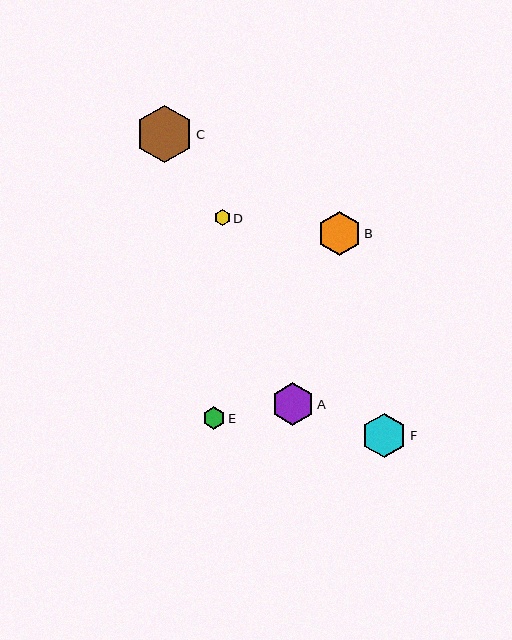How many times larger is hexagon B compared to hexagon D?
Hexagon B is approximately 2.8 times the size of hexagon D.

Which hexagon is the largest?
Hexagon C is the largest with a size of approximately 58 pixels.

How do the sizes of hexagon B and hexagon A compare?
Hexagon B and hexagon A are approximately the same size.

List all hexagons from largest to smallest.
From largest to smallest: C, F, B, A, E, D.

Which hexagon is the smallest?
Hexagon D is the smallest with a size of approximately 16 pixels.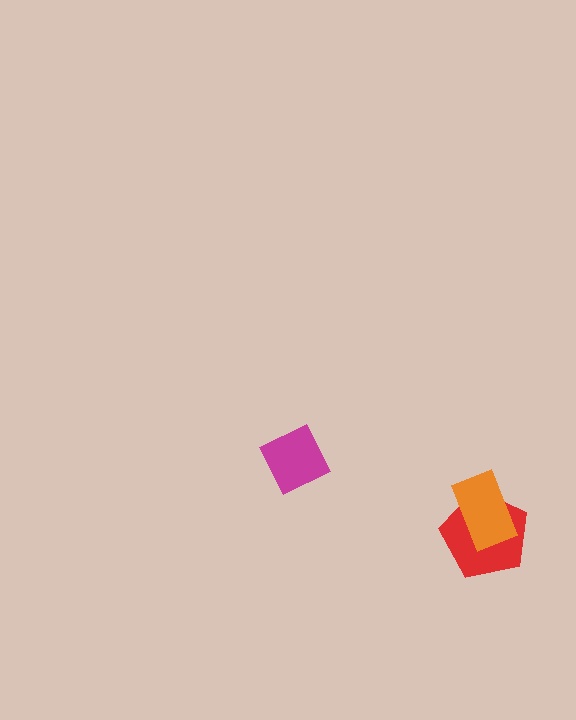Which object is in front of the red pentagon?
The orange rectangle is in front of the red pentagon.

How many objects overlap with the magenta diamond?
0 objects overlap with the magenta diamond.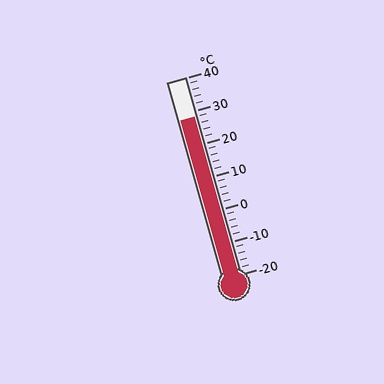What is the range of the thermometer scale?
The thermometer scale ranges from -20°C to 40°C.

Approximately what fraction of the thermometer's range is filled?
The thermometer is filled to approximately 80% of its range.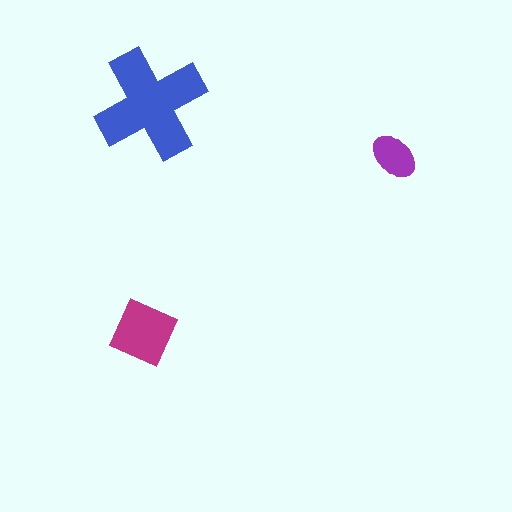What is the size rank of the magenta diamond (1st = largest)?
2nd.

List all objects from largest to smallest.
The blue cross, the magenta diamond, the purple ellipse.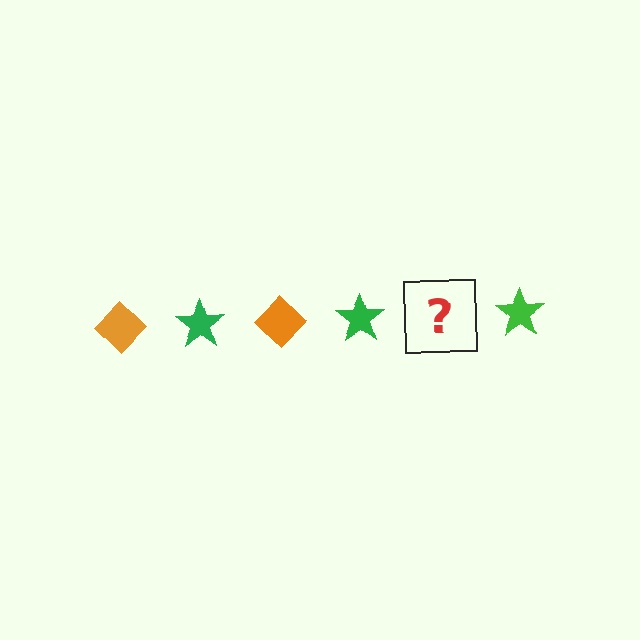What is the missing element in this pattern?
The missing element is an orange diamond.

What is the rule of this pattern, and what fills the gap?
The rule is that the pattern alternates between orange diamond and green star. The gap should be filled with an orange diamond.